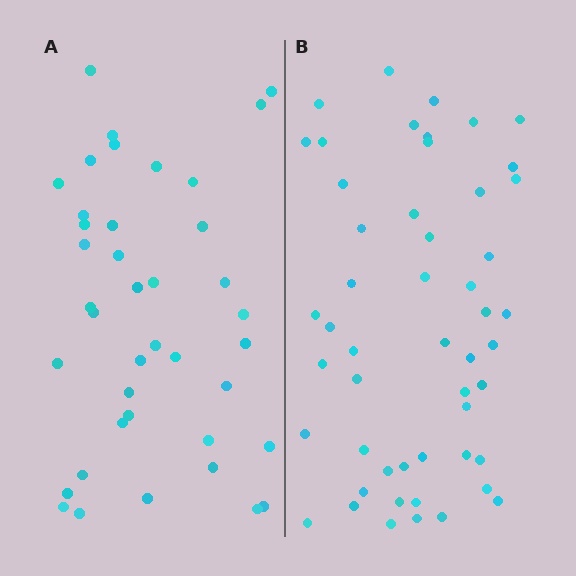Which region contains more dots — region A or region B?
Region B (the right region) has more dots.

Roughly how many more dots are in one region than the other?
Region B has roughly 12 or so more dots than region A.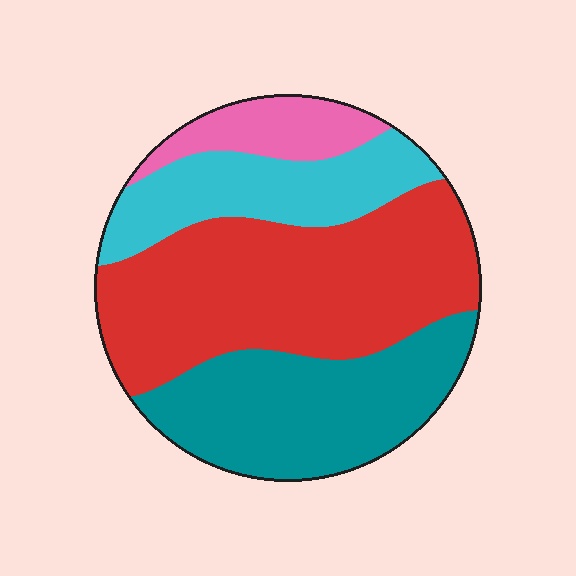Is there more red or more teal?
Red.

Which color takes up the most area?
Red, at roughly 45%.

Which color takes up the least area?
Pink, at roughly 10%.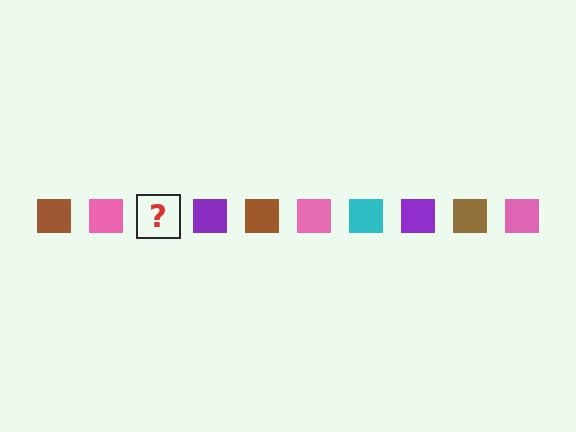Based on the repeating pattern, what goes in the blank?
The blank should be a cyan square.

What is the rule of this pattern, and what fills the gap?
The rule is that the pattern cycles through brown, pink, cyan, purple squares. The gap should be filled with a cyan square.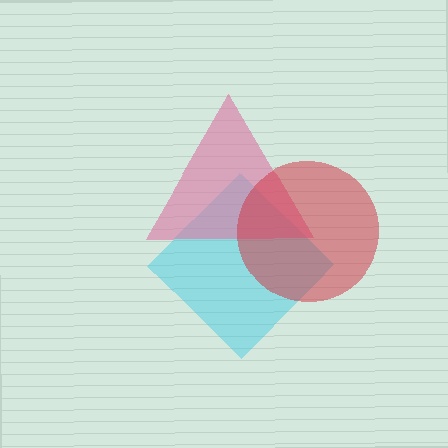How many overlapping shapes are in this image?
There are 3 overlapping shapes in the image.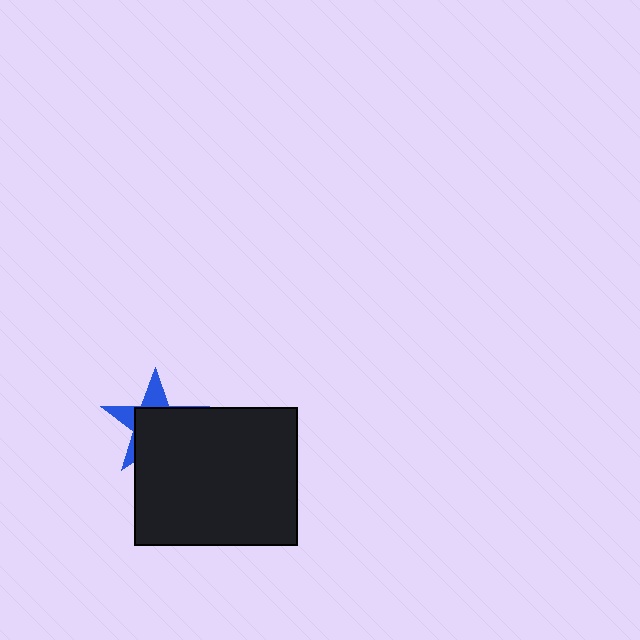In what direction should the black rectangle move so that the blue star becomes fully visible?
The black rectangle should move toward the lower-right. That is the shortest direction to clear the overlap and leave the blue star fully visible.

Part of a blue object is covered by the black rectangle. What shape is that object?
It is a star.